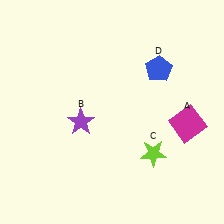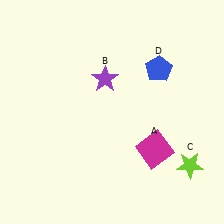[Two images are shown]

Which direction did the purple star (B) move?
The purple star (B) moved up.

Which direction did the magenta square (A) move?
The magenta square (A) moved left.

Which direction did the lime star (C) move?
The lime star (C) moved right.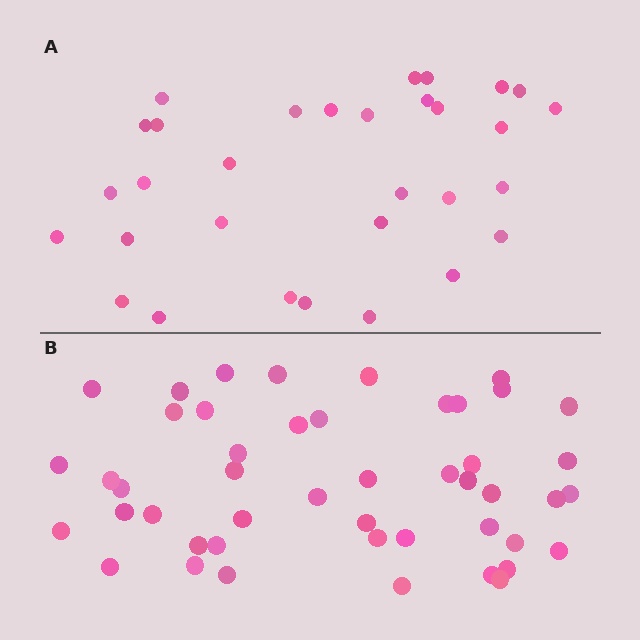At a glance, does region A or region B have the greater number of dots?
Region B (the bottom region) has more dots.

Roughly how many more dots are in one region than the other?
Region B has approximately 15 more dots than region A.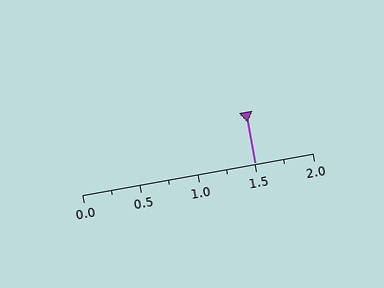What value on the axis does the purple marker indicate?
The marker indicates approximately 1.5.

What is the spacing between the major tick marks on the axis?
The major ticks are spaced 0.5 apart.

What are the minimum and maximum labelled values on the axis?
The axis runs from 0.0 to 2.0.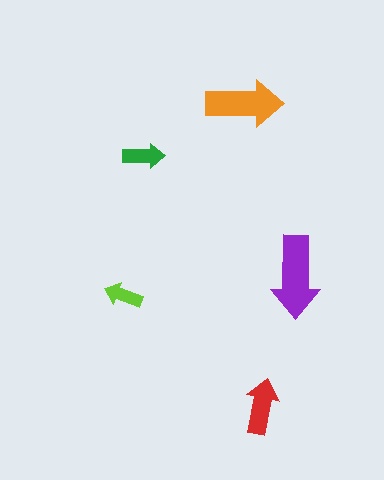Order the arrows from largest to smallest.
the purple one, the orange one, the red one, the green one, the lime one.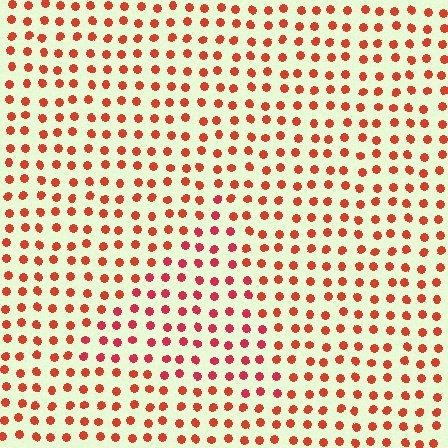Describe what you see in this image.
The image is filled with small red elements in a uniform arrangement. A triangle-shaped region is visible where the elements are tinted to a slightly different hue, forming a subtle color boundary.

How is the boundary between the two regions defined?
The boundary is defined purely by a slight shift in hue (about 20 degrees). Spacing, size, and orientation are identical on both sides.